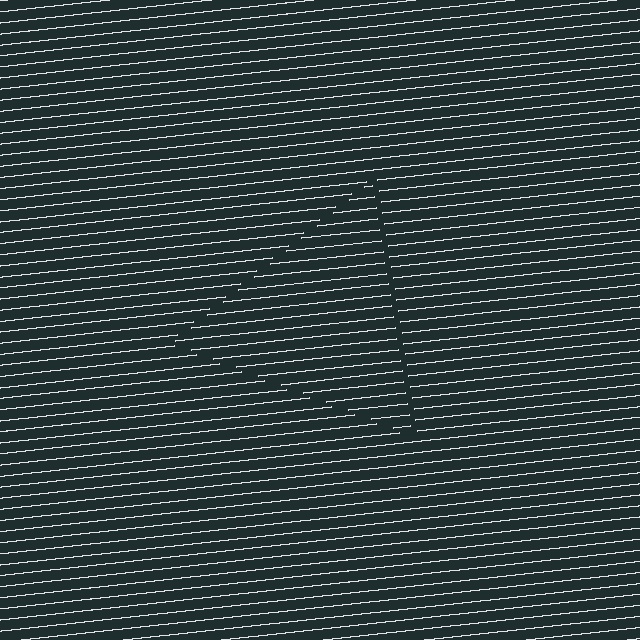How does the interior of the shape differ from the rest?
The interior of the shape contains the same grating, shifted by half a period — the contour is defined by the phase discontinuity where line-ends from the inner and outer gratings abut.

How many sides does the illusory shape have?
3 sides — the line-ends trace a triangle.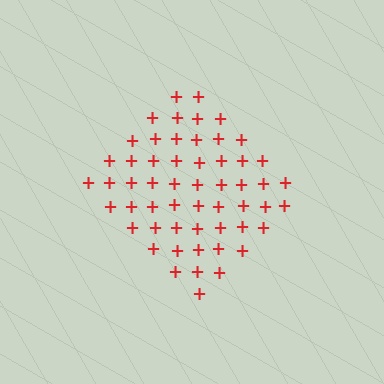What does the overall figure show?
The overall figure shows a diamond.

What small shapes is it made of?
It is made of small plus signs.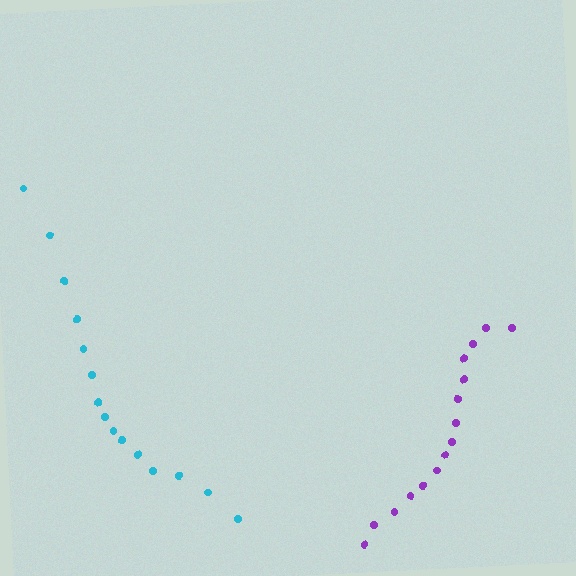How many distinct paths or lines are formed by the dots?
There are 2 distinct paths.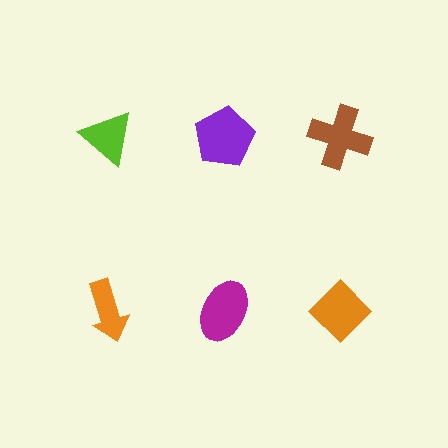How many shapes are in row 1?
3 shapes.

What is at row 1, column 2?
A purple pentagon.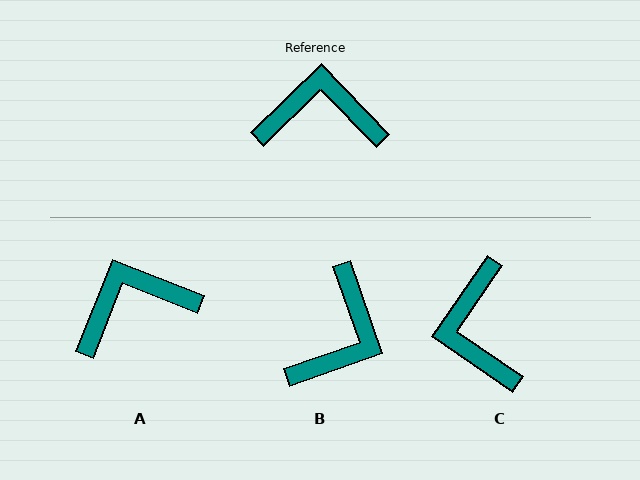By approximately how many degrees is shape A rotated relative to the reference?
Approximately 24 degrees counter-clockwise.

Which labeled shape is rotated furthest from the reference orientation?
B, about 115 degrees away.